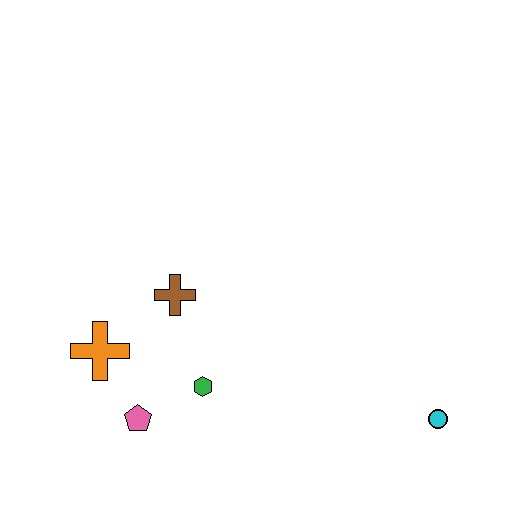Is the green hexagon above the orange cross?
No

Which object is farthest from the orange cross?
The cyan circle is farthest from the orange cross.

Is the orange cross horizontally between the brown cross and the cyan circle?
No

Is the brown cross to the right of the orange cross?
Yes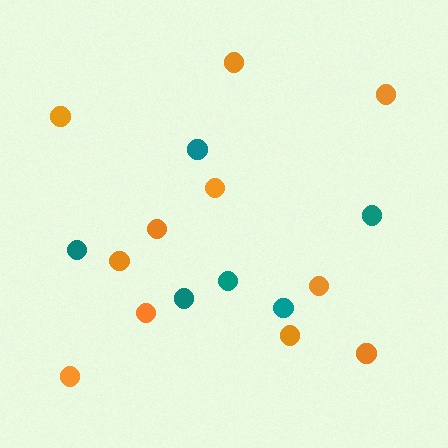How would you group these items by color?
There are 2 groups: one group of orange circles (11) and one group of teal circles (6).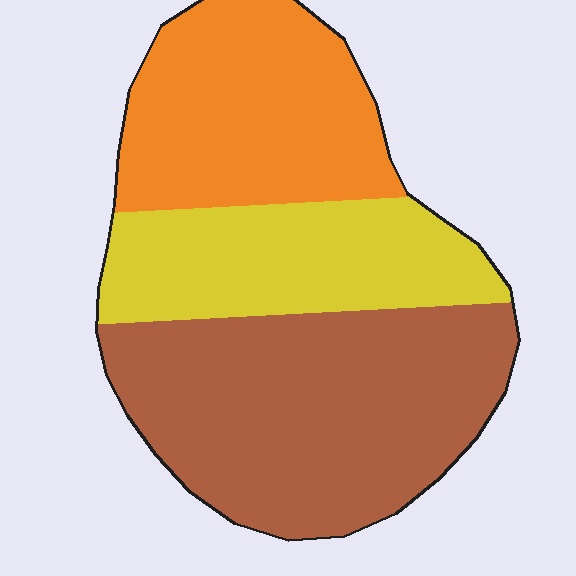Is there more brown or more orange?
Brown.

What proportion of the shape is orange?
Orange takes up between a sixth and a third of the shape.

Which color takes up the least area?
Yellow, at roughly 25%.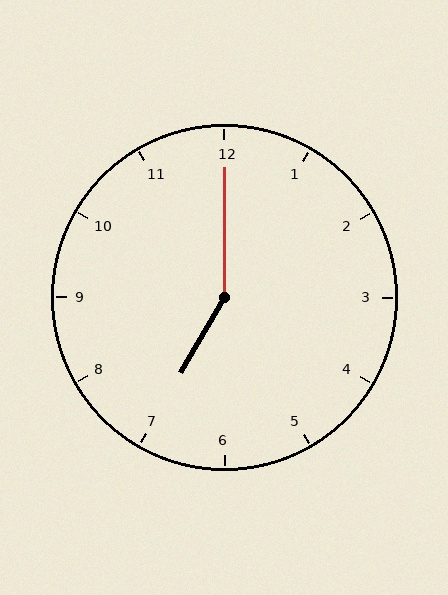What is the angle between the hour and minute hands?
Approximately 150 degrees.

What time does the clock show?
7:00.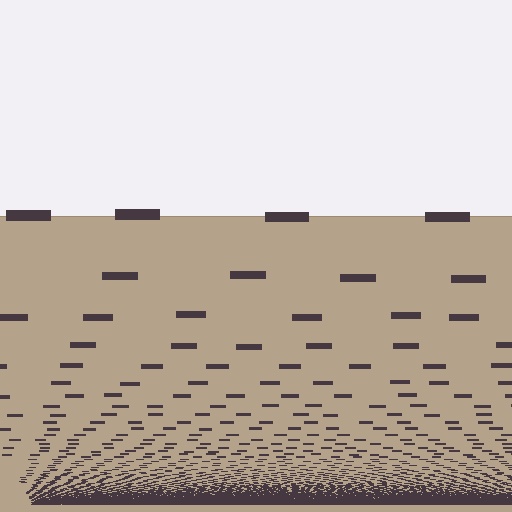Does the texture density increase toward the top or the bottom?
Density increases toward the bottom.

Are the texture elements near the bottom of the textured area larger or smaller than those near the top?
Smaller. The gradient is inverted — elements near the bottom are smaller and denser.